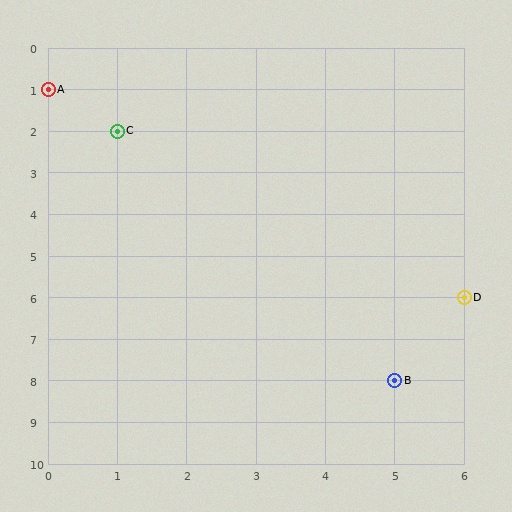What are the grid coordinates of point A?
Point A is at grid coordinates (0, 1).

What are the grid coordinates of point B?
Point B is at grid coordinates (5, 8).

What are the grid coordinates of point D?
Point D is at grid coordinates (6, 6).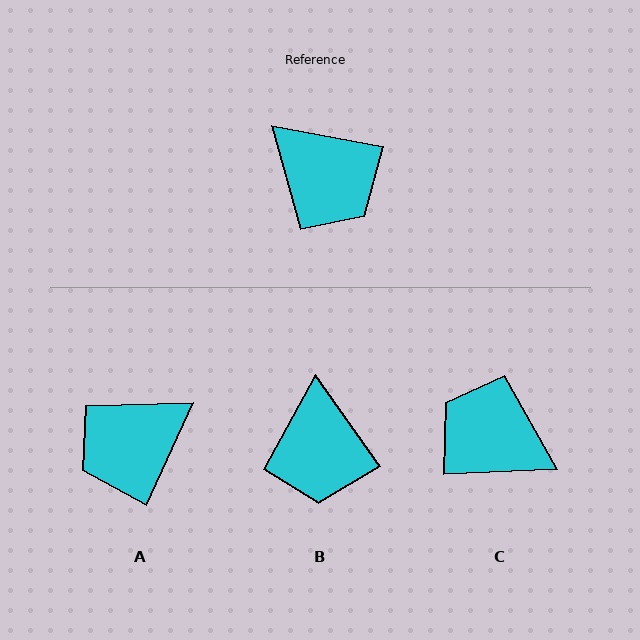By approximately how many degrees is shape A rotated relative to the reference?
Approximately 104 degrees clockwise.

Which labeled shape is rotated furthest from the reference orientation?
C, about 167 degrees away.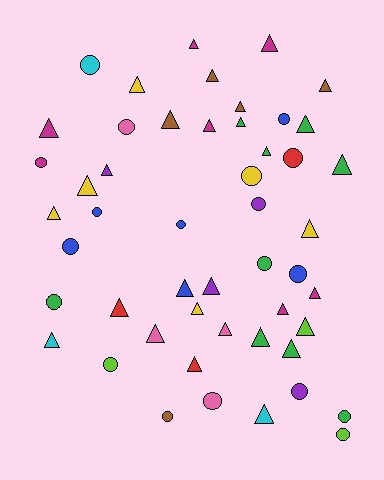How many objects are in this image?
There are 50 objects.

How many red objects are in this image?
There are 3 red objects.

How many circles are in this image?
There are 19 circles.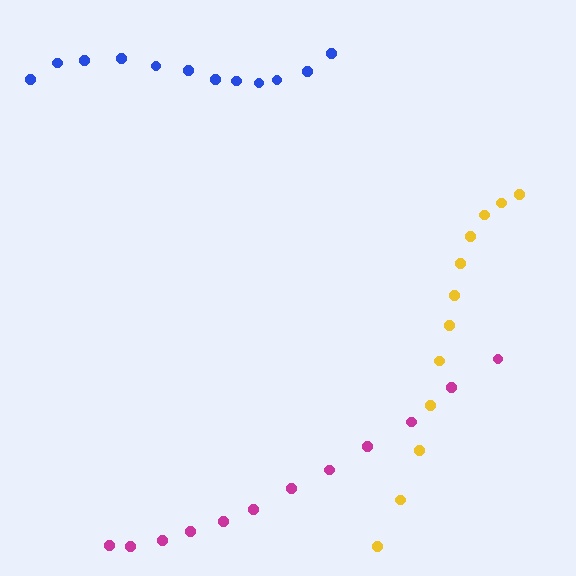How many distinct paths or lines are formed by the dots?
There are 3 distinct paths.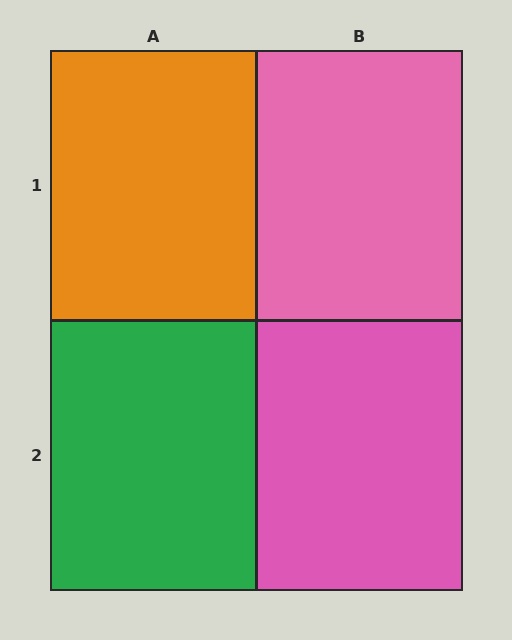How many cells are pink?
2 cells are pink.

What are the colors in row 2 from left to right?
Green, pink.